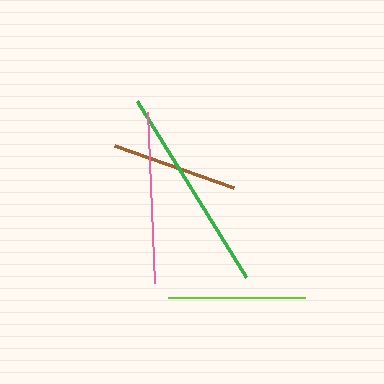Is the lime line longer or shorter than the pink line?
The pink line is longer than the lime line.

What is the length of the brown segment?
The brown segment is approximately 126 pixels long.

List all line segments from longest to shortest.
From longest to shortest: green, pink, lime, brown.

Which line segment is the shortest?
The brown line is the shortest at approximately 126 pixels.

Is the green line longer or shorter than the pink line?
The green line is longer than the pink line.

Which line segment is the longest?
The green line is the longest at approximately 207 pixels.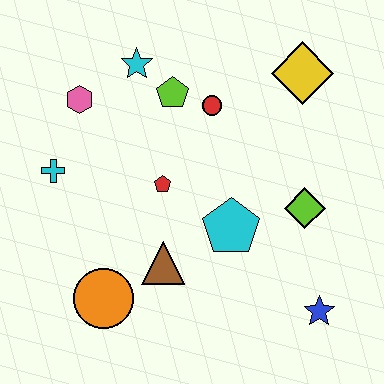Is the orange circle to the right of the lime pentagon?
No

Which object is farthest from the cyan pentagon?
The pink hexagon is farthest from the cyan pentagon.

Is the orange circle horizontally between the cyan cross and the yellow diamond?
Yes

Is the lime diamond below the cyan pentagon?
No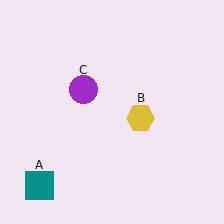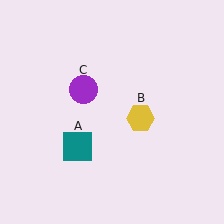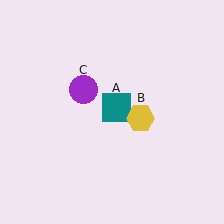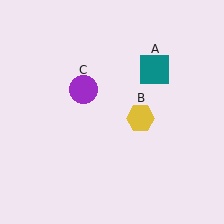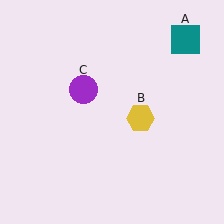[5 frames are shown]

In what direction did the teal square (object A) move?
The teal square (object A) moved up and to the right.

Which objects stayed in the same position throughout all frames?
Yellow hexagon (object B) and purple circle (object C) remained stationary.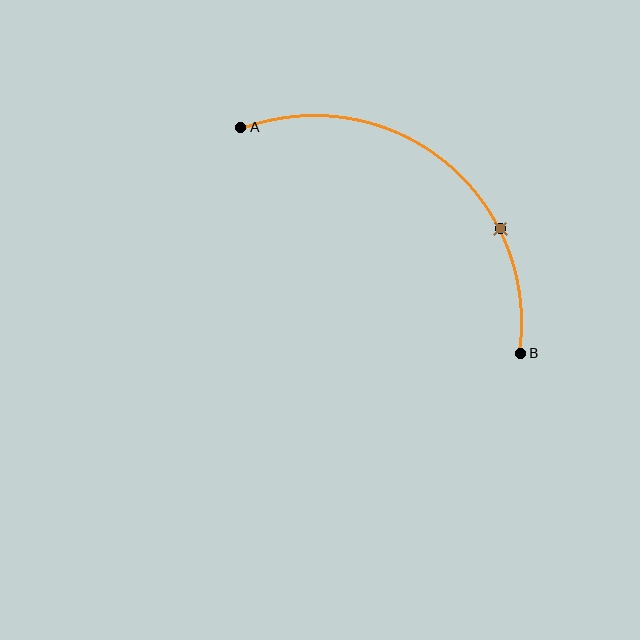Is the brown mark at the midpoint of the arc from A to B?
No. The brown mark lies on the arc but is closer to endpoint B. The arc midpoint would be at the point on the curve equidistant along the arc from both A and B.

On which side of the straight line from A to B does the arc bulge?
The arc bulges above and to the right of the straight line connecting A and B.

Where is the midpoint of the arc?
The arc midpoint is the point on the curve farthest from the straight line joining A and B. It sits above and to the right of that line.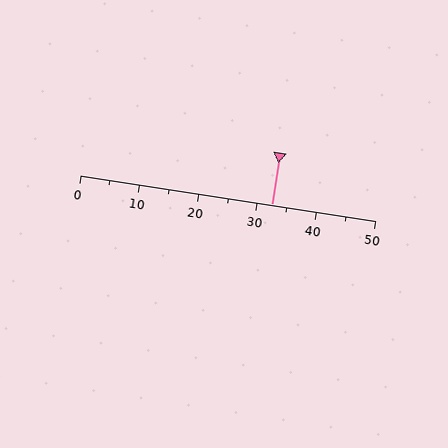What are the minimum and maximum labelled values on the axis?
The axis runs from 0 to 50.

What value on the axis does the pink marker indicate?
The marker indicates approximately 32.5.